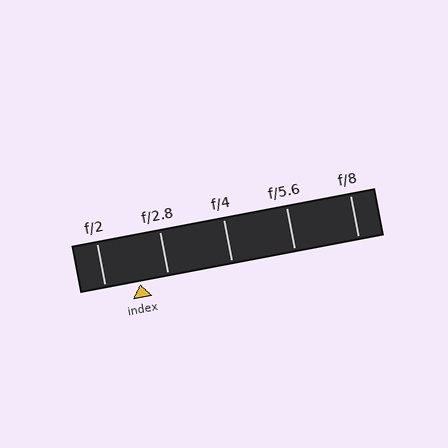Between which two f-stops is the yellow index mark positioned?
The index mark is between f/2 and f/2.8.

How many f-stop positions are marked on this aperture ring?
There are 5 f-stop positions marked.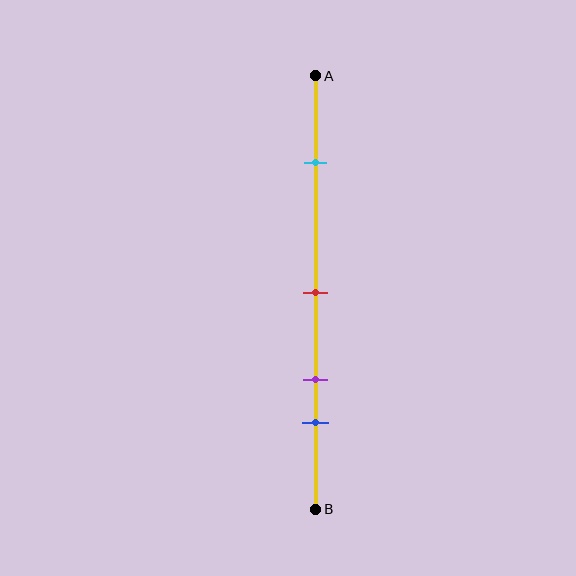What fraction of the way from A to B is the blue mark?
The blue mark is approximately 80% (0.8) of the way from A to B.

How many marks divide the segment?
There are 4 marks dividing the segment.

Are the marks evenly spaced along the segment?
No, the marks are not evenly spaced.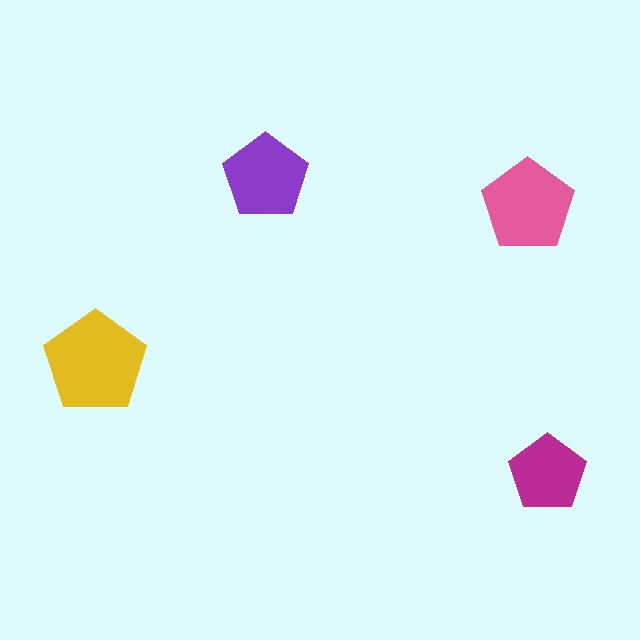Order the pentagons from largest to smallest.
the yellow one, the pink one, the purple one, the magenta one.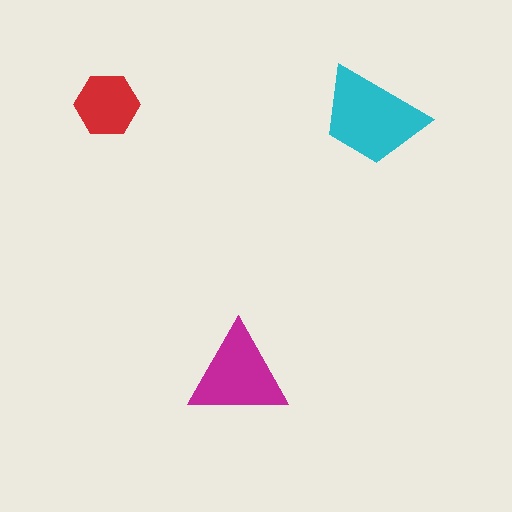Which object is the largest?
The cyan trapezoid.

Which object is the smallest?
The red hexagon.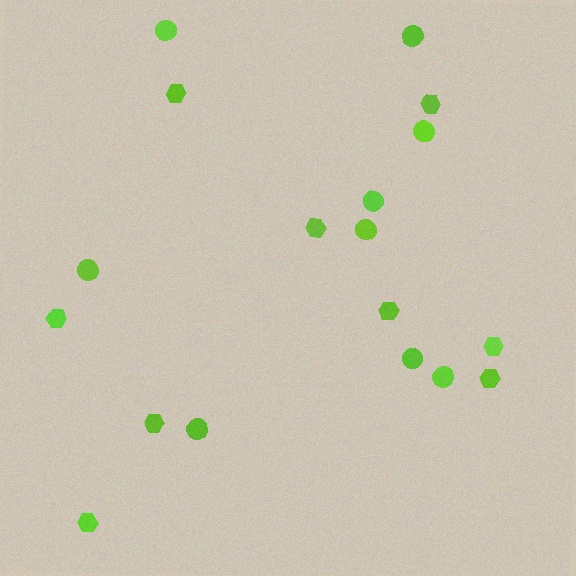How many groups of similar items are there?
There are 2 groups: one group of circles (9) and one group of hexagons (9).